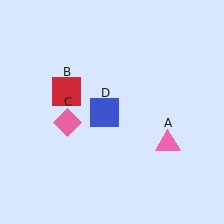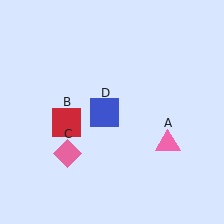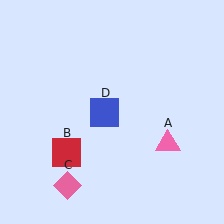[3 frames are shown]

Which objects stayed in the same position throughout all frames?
Pink triangle (object A) and blue square (object D) remained stationary.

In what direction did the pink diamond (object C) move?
The pink diamond (object C) moved down.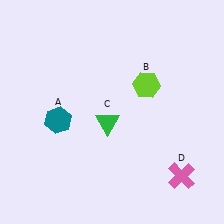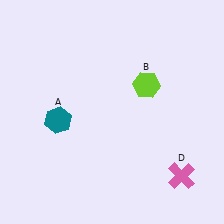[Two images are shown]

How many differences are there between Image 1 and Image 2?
There is 1 difference between the two images.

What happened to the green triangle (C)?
The green triangle (C) was removed in Image 2. It was in the bottom-left area of Image 1.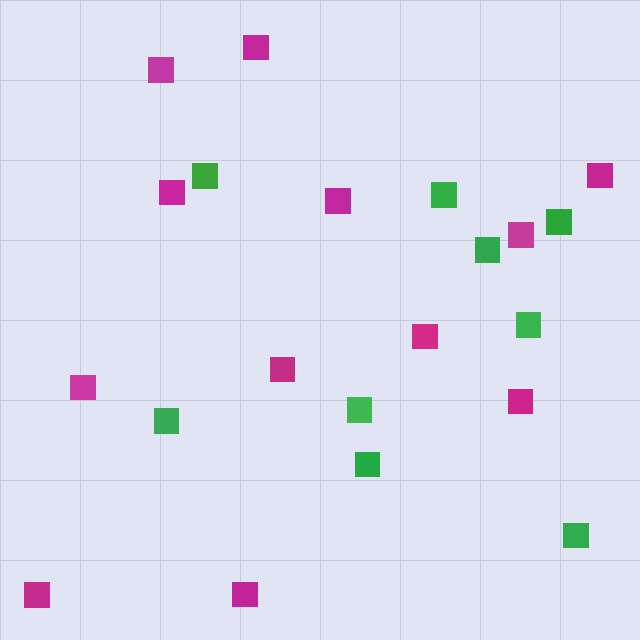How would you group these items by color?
There are 2 groups: one group of green squares (9) and one group of magenta squares (12).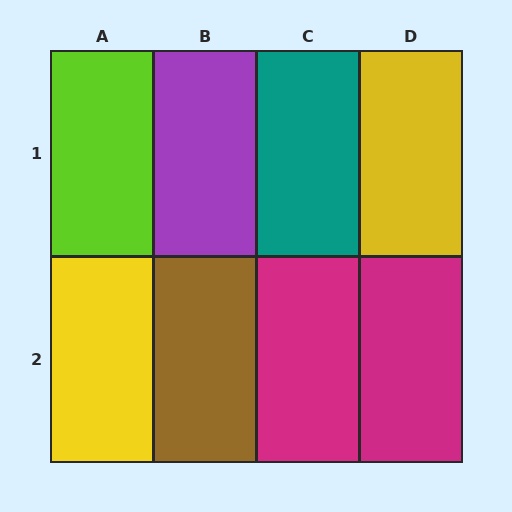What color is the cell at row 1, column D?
Yellow.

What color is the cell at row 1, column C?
Teal.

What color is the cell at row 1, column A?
Lime.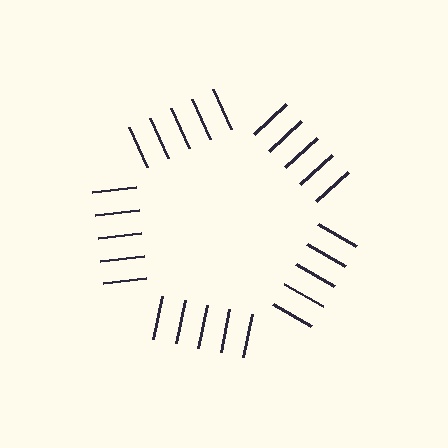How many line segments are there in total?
25 — 5 along each of the 5 edges.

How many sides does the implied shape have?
5 sides — the line-ends trace a pentagon.